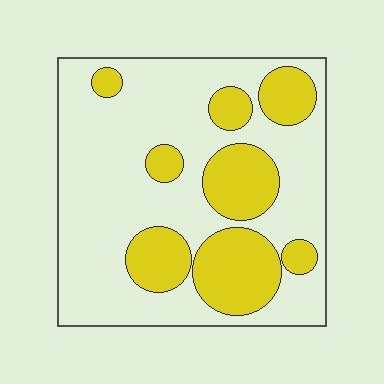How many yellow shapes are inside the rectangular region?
8.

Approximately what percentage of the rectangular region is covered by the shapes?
Approximately 30%.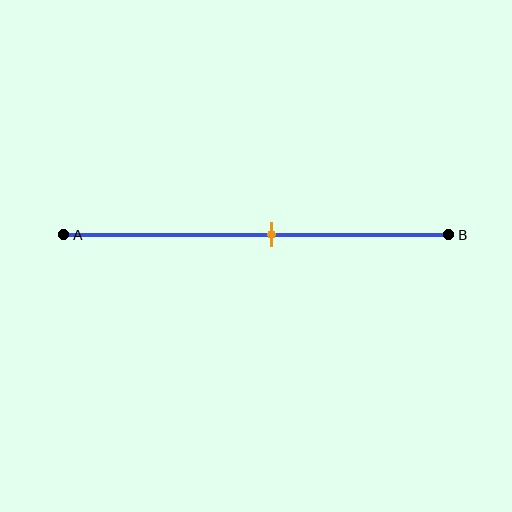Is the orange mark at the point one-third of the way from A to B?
No, the mark is at about 55% from A, not at the 33% one-third point.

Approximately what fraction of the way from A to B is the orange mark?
The orange mark is approximately 55% of the way from A to B.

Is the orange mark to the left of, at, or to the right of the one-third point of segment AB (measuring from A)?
The orange mark is to the right of the one-third point of segment AB.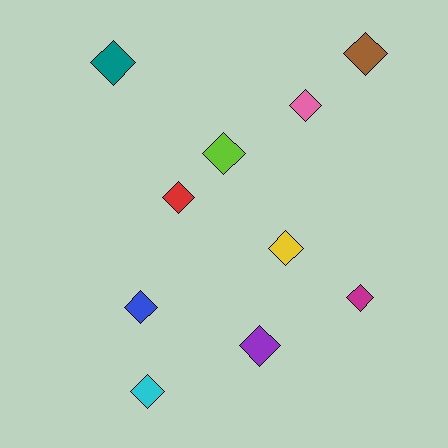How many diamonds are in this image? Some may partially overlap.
There are 10 diamonds.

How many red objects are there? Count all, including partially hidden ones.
There is 1 red object.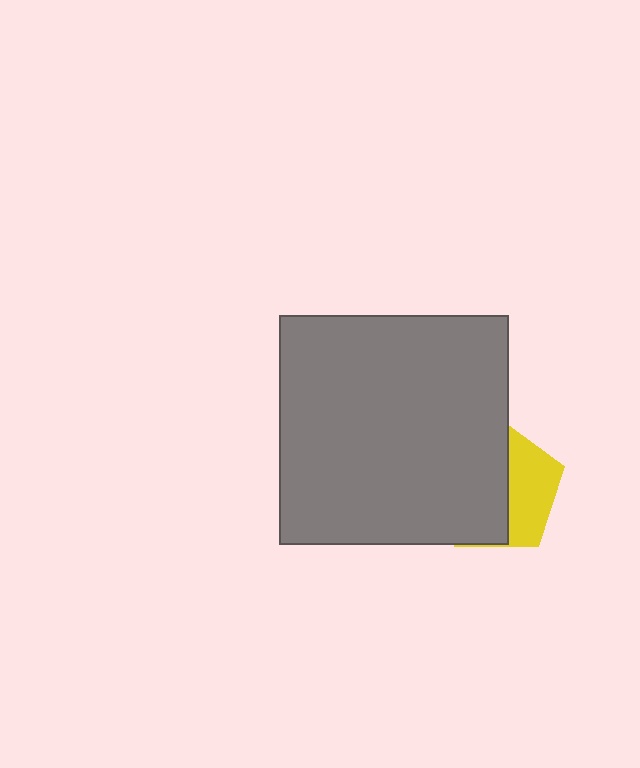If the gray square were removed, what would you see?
You would see the complete yellow pentagon.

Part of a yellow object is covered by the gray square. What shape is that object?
It is a pentagon.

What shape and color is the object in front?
The object in front is a gray square.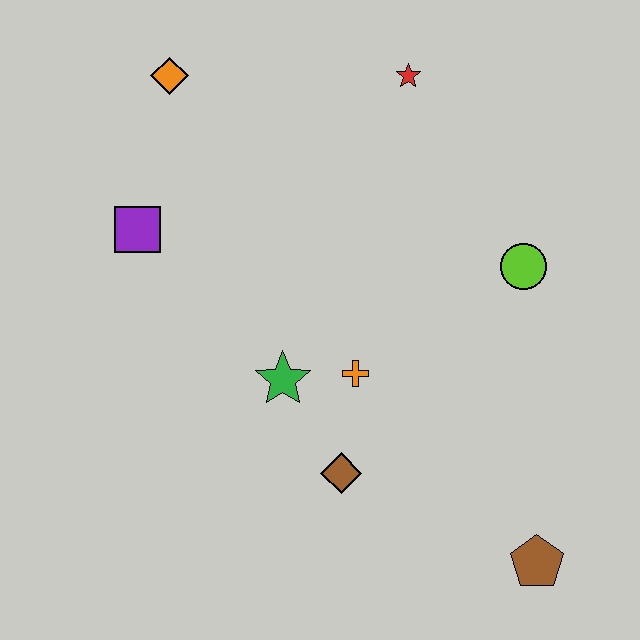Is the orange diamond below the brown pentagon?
No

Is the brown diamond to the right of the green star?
Yes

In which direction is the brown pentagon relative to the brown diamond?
The brown pentagon is to the right of the brown diamond.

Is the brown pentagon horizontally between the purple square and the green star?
No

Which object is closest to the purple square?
The orange diamond is closest to the purple square.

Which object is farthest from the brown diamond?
The orange diamond is farthest from the brown diamond.